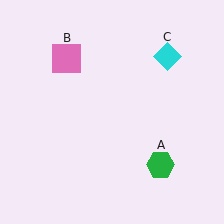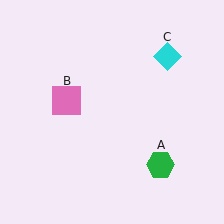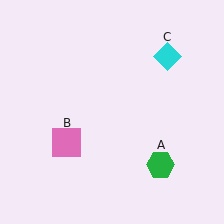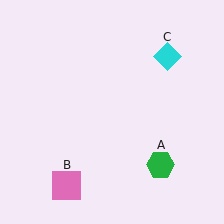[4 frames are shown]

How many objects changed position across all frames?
1 object changed position: pink square (object B).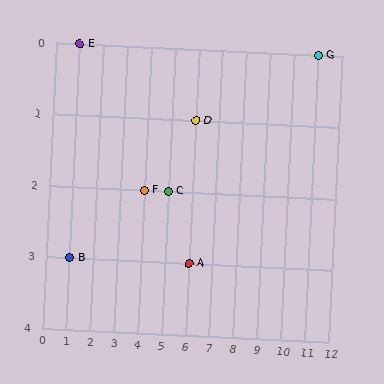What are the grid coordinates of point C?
Point C is at grid coordinates (5, 2).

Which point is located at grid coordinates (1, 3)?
Point B is at (1, 3).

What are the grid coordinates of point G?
Point G is at grid coordinates (11, 0).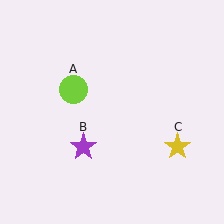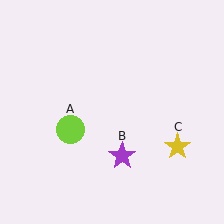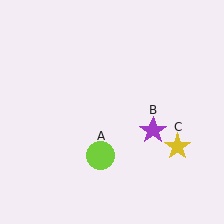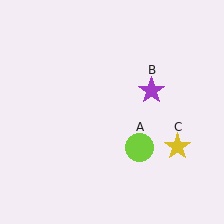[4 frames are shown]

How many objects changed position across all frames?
2 objects changed position: lime circle (object A), purple star (object B).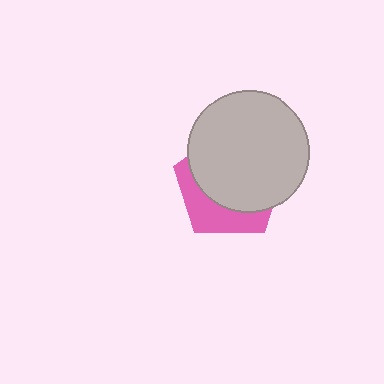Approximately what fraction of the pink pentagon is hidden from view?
Roughly 67% of the pink pentagon is hidden behind the light gray circle.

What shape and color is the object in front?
The object in front is a light gray circle.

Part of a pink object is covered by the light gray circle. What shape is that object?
It is a pentagon.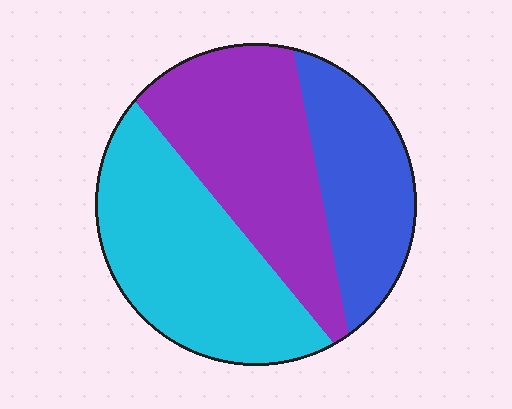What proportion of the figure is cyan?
Cyan covers roughly 40% of the figure.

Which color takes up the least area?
Blue, at roughly 25%.